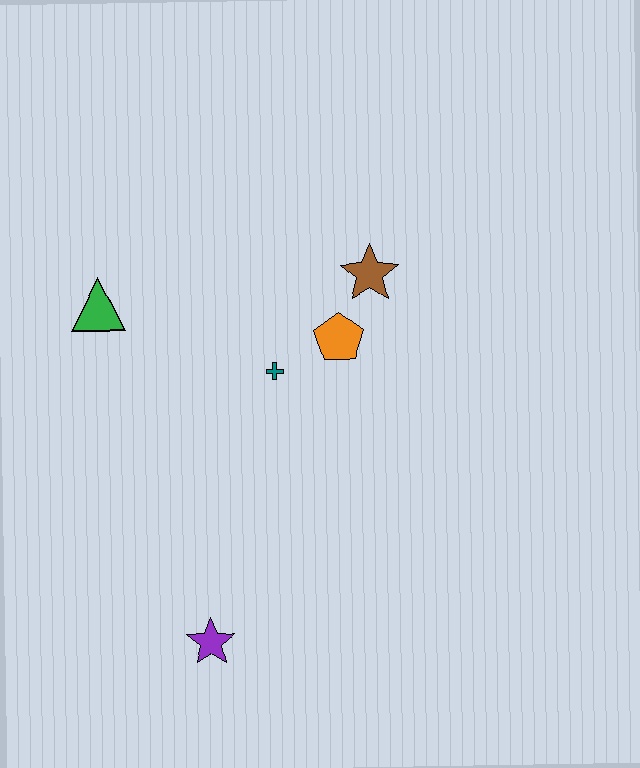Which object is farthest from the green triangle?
The purple star is farthest from the green triangle.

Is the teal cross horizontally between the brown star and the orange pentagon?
No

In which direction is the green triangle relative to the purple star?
The green triangle is above the purple star.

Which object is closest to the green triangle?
The teal cross is closest to the green triangle.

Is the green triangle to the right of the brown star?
No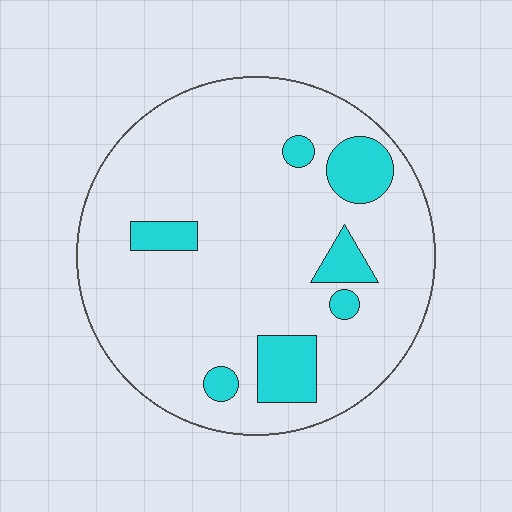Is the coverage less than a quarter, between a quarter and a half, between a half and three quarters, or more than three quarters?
Less than a quarter.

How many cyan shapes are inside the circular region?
7.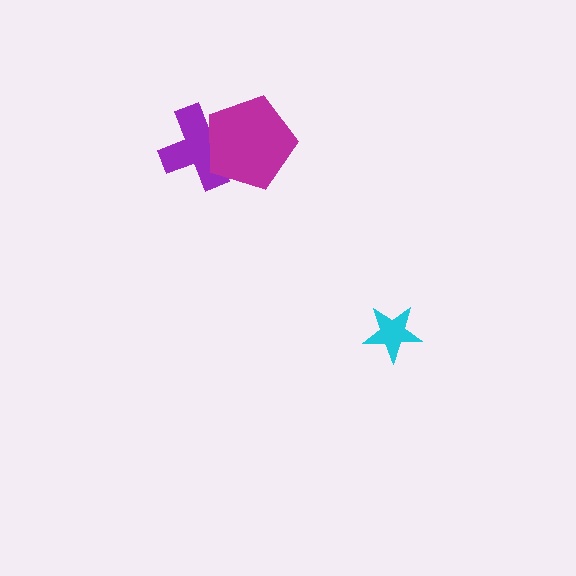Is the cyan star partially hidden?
No, no other shape covers it.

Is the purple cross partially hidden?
Yes, it is partially covered by another shape.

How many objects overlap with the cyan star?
0 objects overlap with the cyan star.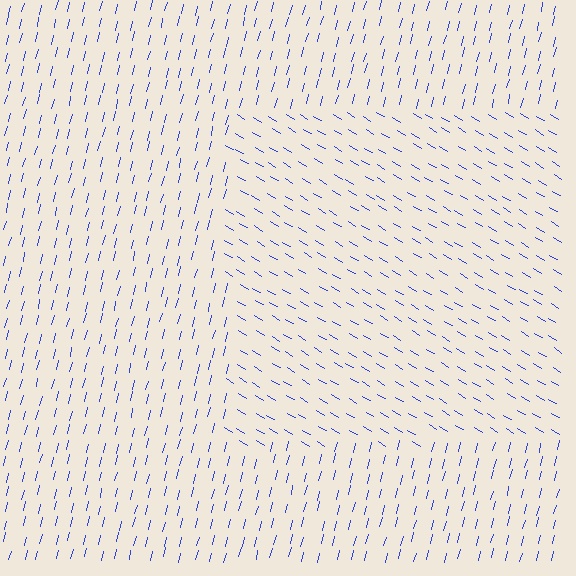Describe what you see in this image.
The image is filled with small blue line segments. A rectangle region in the image has lines oriented differently from the surrounding lines, creating a visible texture boundary.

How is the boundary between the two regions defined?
The boundary is defined purely by a change in line orientation (approximately 73 degrees difference). All lines are the same color and thickness.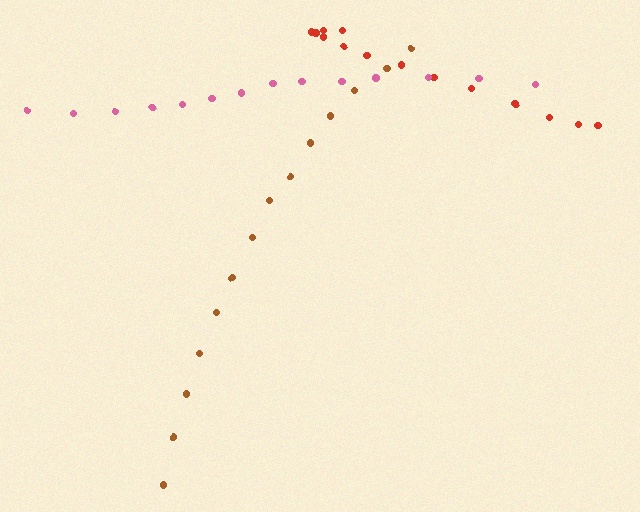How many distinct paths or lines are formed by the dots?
There are 3 distinct paths.